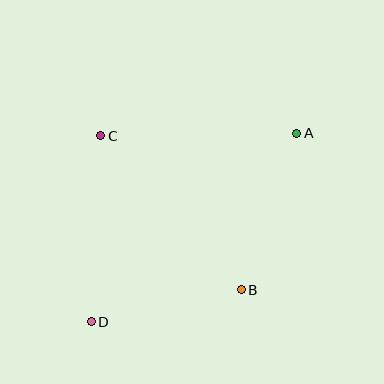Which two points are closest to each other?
Points B and D are closest to each other.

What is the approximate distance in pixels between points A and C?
The distance between A and C is approximately 196 pixels.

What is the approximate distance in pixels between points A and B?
The distance between A and B is approximately 166 pixels.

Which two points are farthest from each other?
Points A and D are farthest from each other.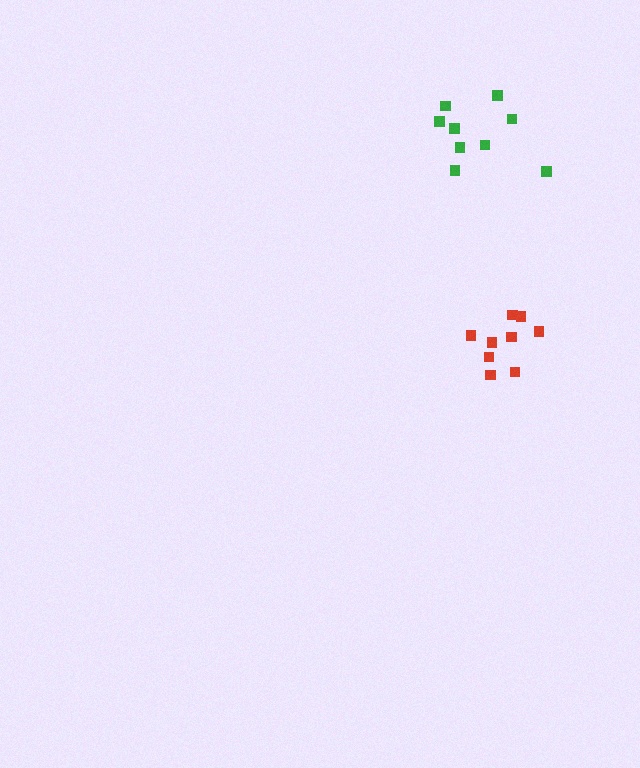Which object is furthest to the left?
The green cluster is leftmost.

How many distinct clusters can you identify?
There are 2 distinct clusters.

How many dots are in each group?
Group 1: 9 dots, Group 2: 9 dots (18 total).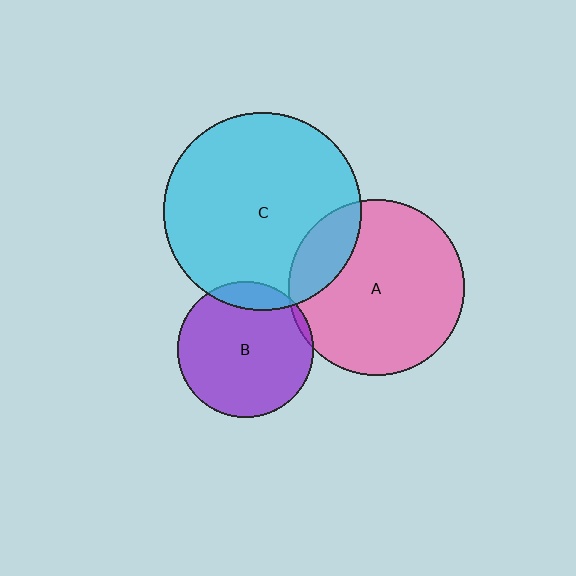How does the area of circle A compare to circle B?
Approximately 1.7 times.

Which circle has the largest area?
Circle C (cyan).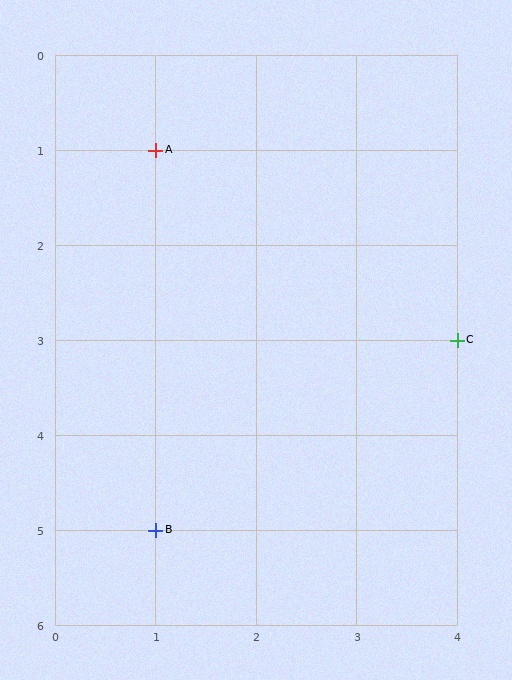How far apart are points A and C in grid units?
Points A and C are 3 columns and 2 rows apart (about 3.6 grid units diagonally).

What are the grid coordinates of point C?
Point C is at grid coordinates (4, 3).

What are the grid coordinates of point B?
Point B is at grid coordinates (1, 5).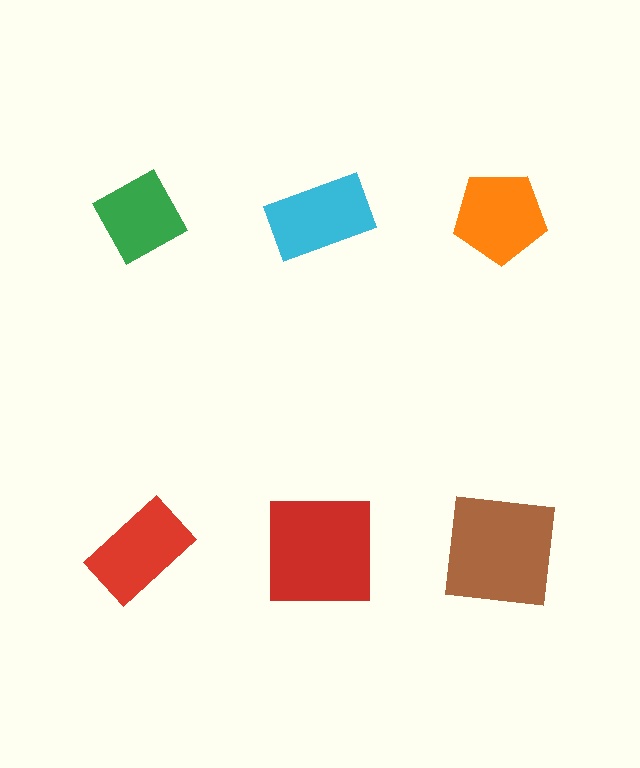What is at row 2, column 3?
A brown square.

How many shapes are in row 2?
3 shapes.